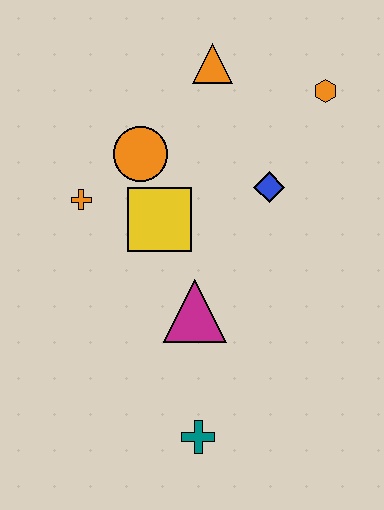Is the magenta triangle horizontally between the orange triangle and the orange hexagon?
No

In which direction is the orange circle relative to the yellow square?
The orange circle is above the yellow square.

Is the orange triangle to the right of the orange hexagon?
No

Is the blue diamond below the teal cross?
No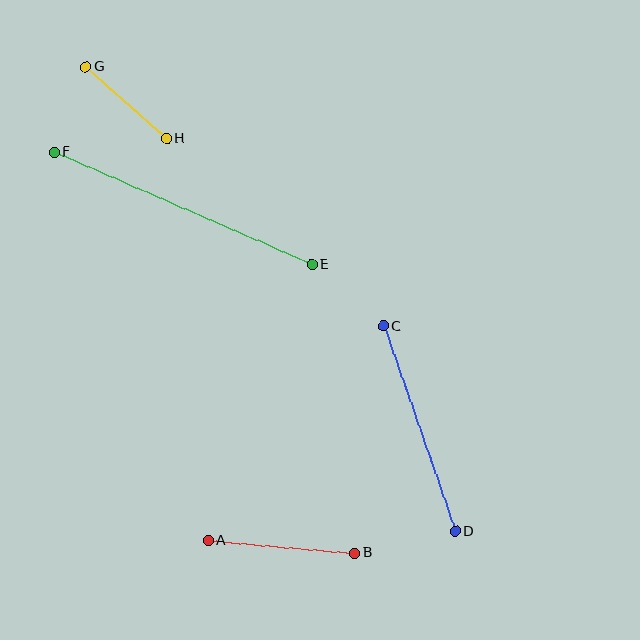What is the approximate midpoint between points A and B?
The midpoint is at approximately (281, 547) pixels.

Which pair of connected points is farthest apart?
Points E and F are farthest apart.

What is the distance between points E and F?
The distance is approximately 282 pixels.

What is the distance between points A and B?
The distance is approximately 147 pixels.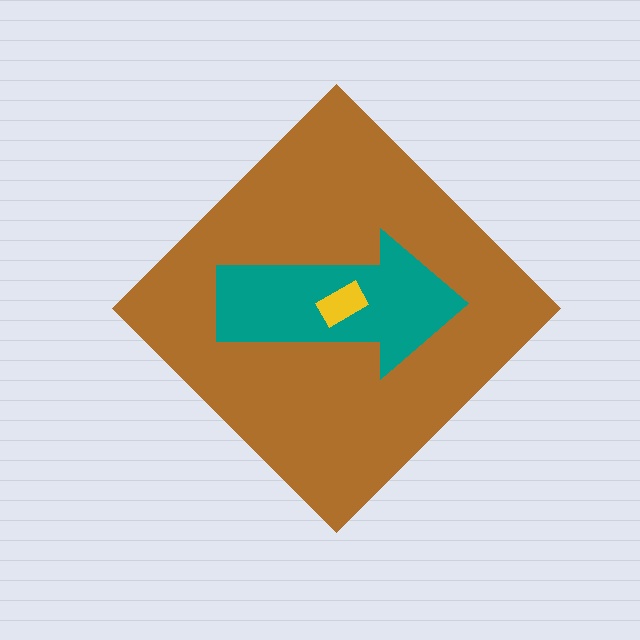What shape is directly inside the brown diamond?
The teal arrow.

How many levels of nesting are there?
3.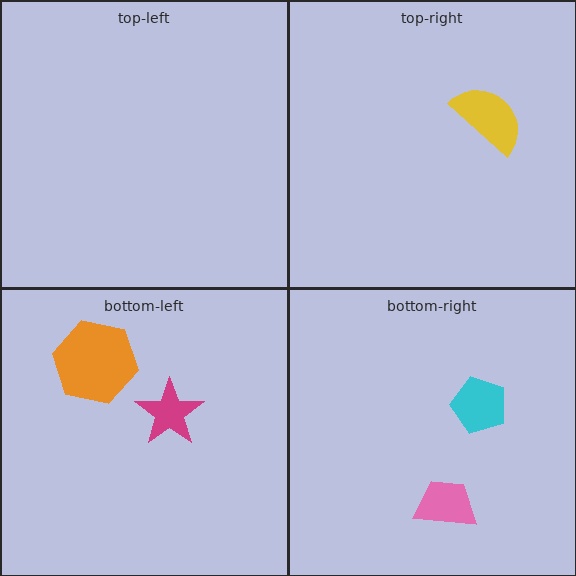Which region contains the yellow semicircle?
The top-right region.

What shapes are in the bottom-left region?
The magenta star, the orange hexagon.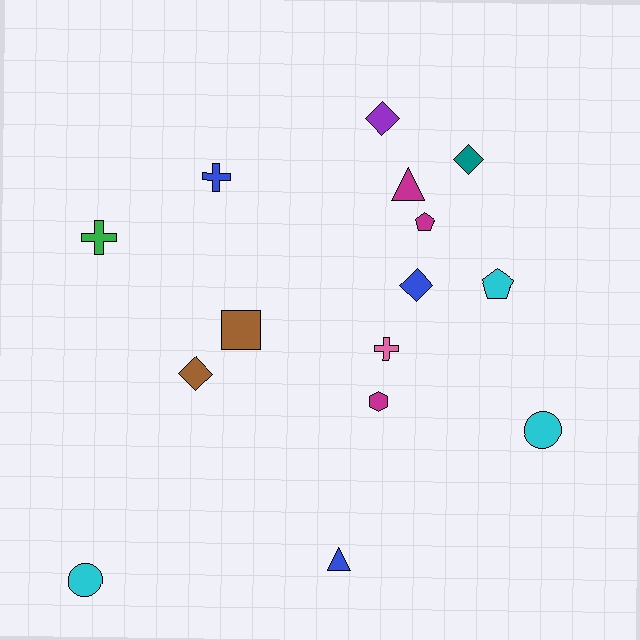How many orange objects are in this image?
There are no orange objects.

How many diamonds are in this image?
There are 4 diamonds.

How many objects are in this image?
There are 15 objects.